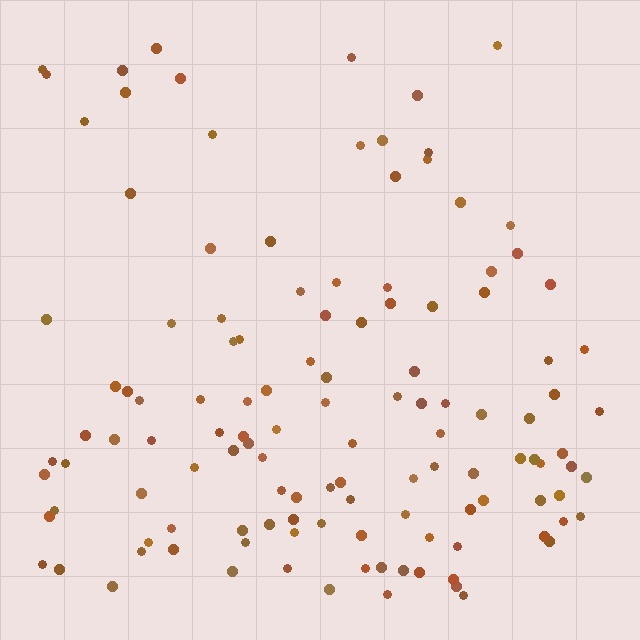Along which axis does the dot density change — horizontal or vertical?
Vertical.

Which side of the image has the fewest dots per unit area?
The top.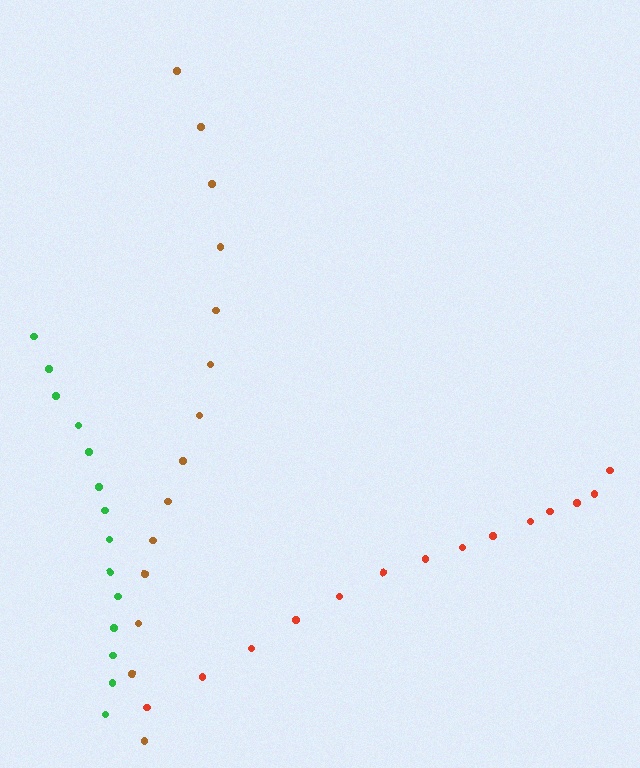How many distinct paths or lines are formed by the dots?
There are 3 distinct paths.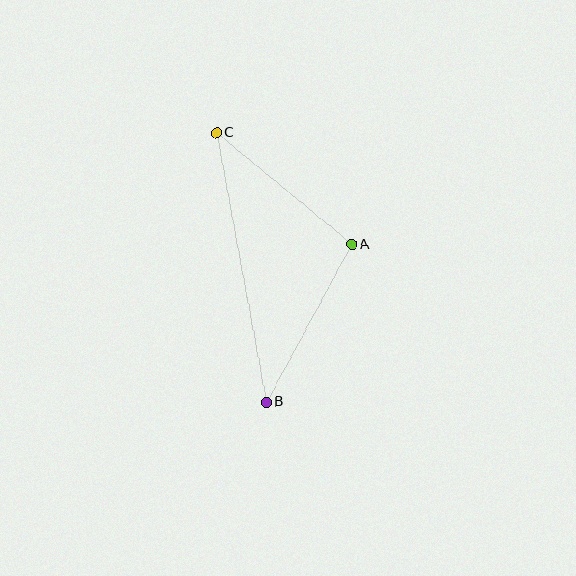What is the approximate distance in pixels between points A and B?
The distance between A and B is approximately 179 pixels.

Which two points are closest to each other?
Points A and C are closest to each other.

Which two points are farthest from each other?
Points B and C are farthest from each other.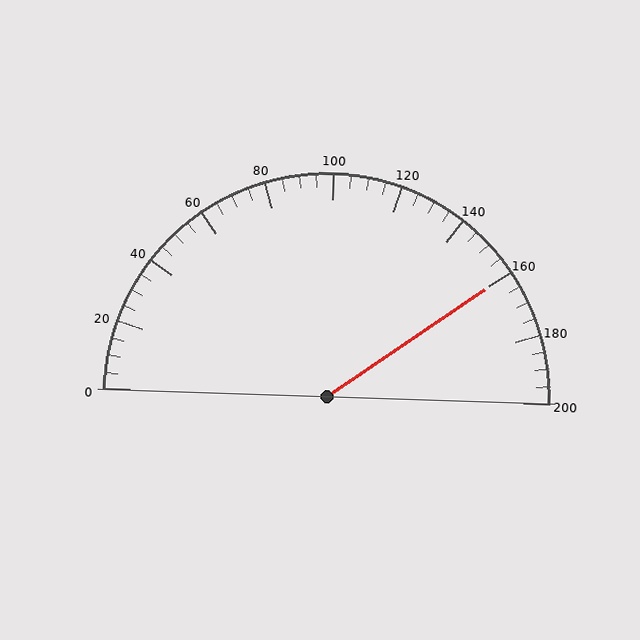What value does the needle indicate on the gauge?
The needle indicates approximately 160.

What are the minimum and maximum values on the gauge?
The gauge ranges from 0 to 200.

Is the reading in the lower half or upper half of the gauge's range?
The reading is in the upper half of the range (0 to 200).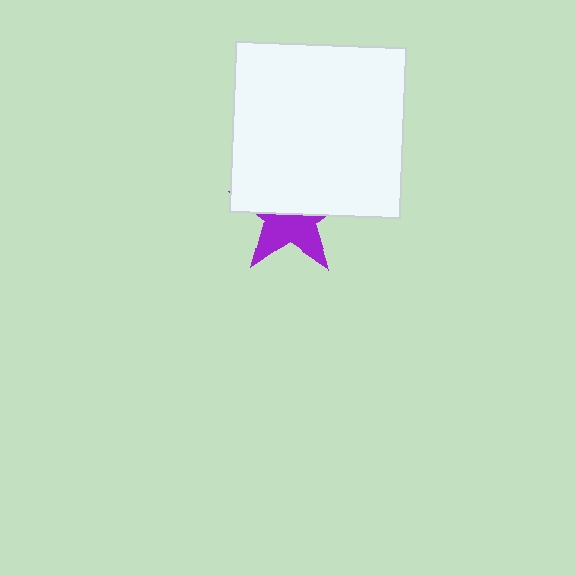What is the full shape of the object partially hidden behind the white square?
The partially hidden object is a purple star.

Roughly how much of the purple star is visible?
A small part of it is visible (roughly 45%).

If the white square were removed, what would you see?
You would see the complete purple star.